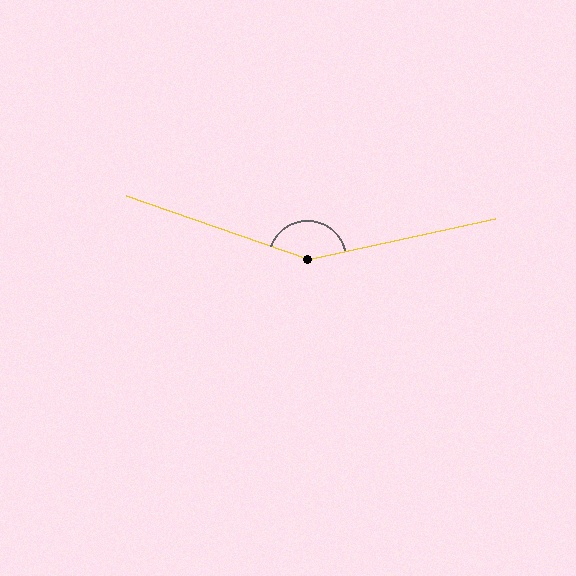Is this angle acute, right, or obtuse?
It is obtuse.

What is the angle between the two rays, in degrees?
Approximately 149 degrees.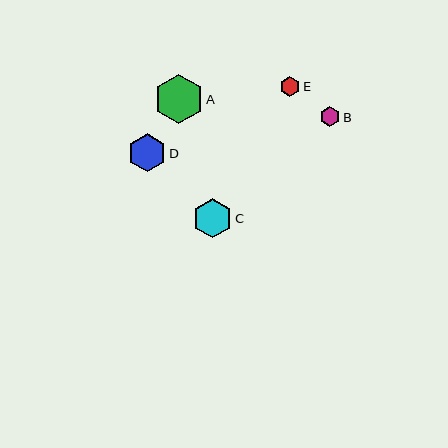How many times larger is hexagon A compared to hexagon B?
Hexagon A is approximately 2.4 times the size of hexagon B.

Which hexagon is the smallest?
Hexagon B is the smallest with a size of approximately 20 pixels.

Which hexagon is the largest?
Hexagon A is the largest with a size of approximately 49 pixels.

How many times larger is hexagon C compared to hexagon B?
Hexagon C is approximately 1.9 times the size of hexagon B.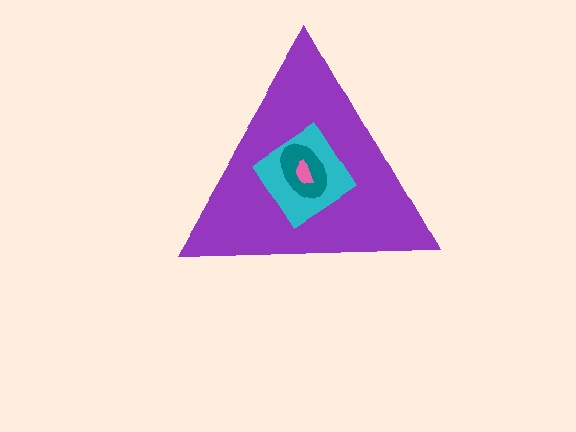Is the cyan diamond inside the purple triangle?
Yes.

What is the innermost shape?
The pink semicircle.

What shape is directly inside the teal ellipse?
The pink semicircle.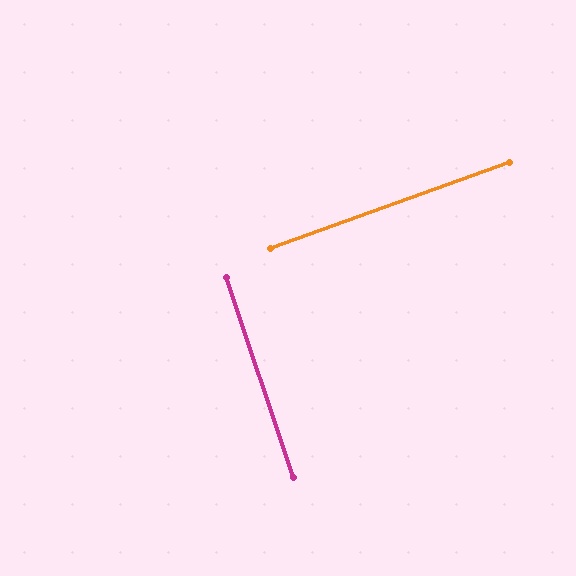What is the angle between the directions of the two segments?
Approximately 89 degrees.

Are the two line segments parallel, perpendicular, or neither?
Perpendicular — they meet at approximately 89°.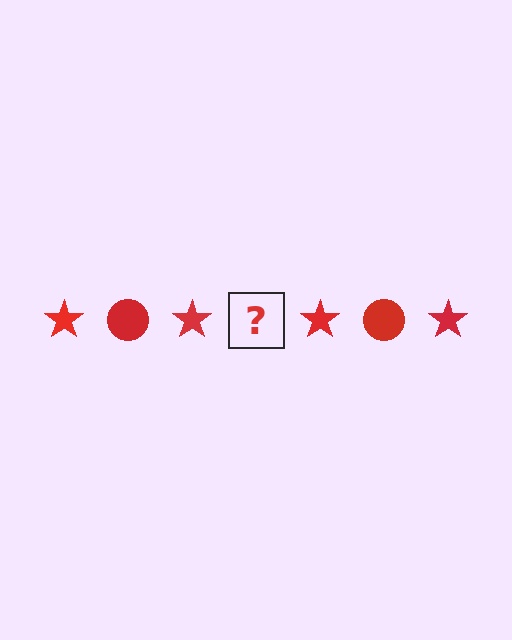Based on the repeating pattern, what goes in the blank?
The blank should be a red circle.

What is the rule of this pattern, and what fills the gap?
The rule is that the pattern cycles through star, circle shapes in red. The gap should be filled with a red circle.